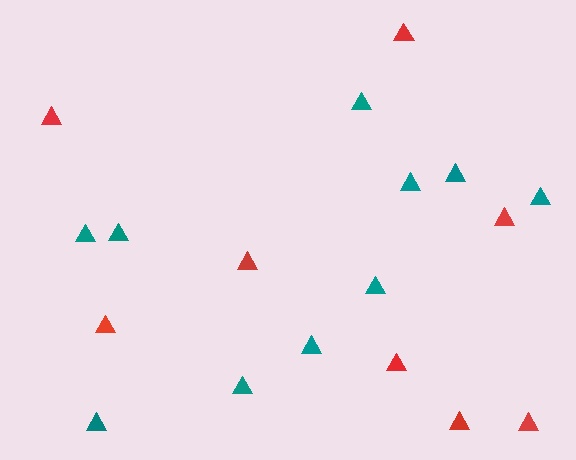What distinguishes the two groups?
There are 2 groups: one group of red triangles (8) and one group of teal triangles (10).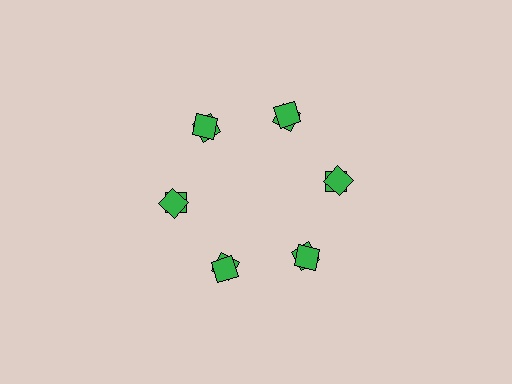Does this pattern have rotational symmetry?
Yes, this pattern has 6-fold rotational symmetry. It looks the same after rotating 60 degrees around the center.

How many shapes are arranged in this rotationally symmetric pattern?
There are 12 shapes, arranged in 6 groups of 2.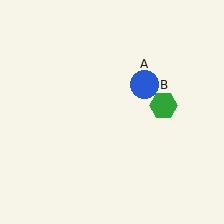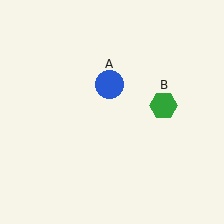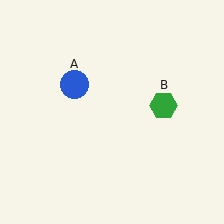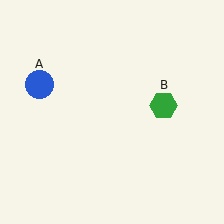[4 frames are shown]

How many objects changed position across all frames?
1 object changed position: blue circle (object A).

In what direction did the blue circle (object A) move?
The blue circle (object A) moved left.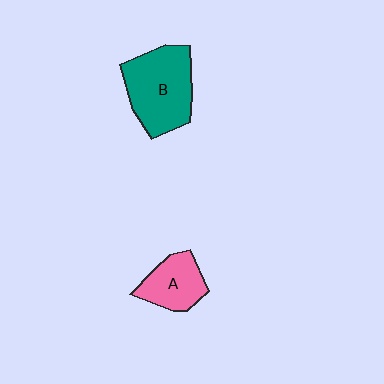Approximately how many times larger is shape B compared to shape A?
Approximately 1.7 times.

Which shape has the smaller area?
Shape A (pink).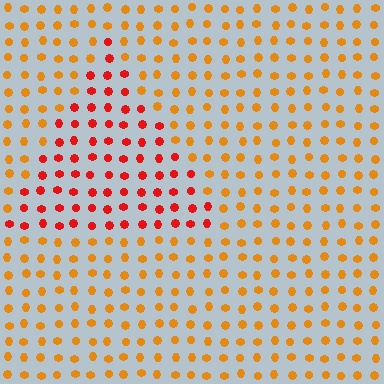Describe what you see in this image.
The image is filled with small orange elements in a uniform arrangement. A triangle-shaped region is visible where the elements are tinted to a slightly different hue, forming a subtle color boundary.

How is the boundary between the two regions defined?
The boundary is defined purely by a slight shift in hue (about 35 degrees). Spacing, size, and orientation are identical on both sides.